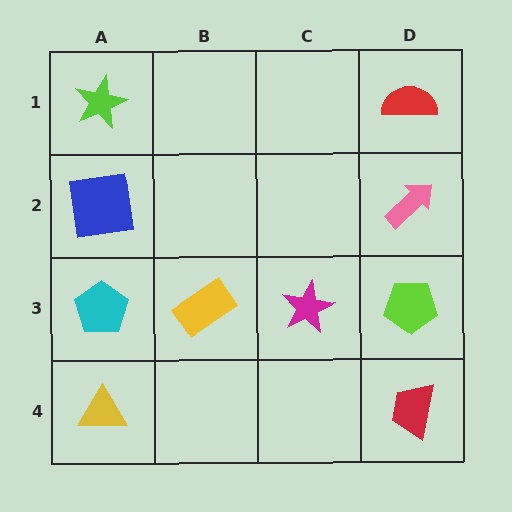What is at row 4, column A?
A yellow triangle.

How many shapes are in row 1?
2 shapes.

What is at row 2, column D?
A pink arrow.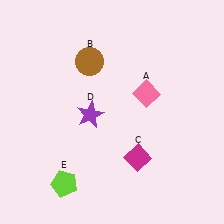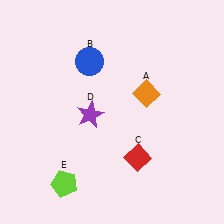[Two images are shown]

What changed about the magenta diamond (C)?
In Image 1, C is magenta. In Image 2, it changed to red.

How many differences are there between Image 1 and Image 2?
There are 3 differences between the two images.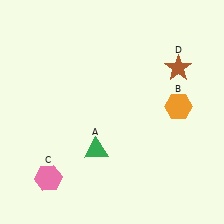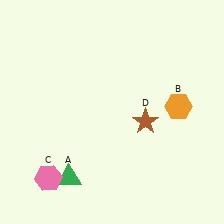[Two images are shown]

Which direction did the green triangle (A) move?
The green triangle (A) moved down.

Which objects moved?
The objects that moved are: the green triangle (A), the brown star (D).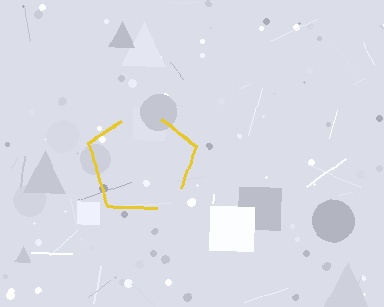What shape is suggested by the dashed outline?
The dashed outline suggests a pentagon.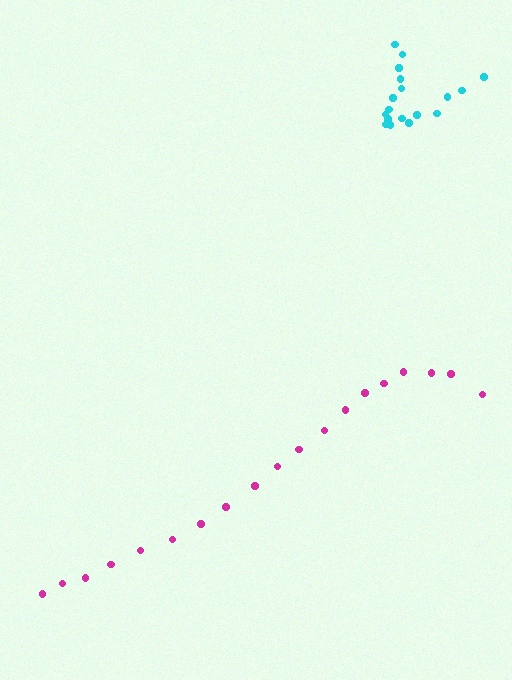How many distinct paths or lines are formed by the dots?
There are 2 distinct paths.